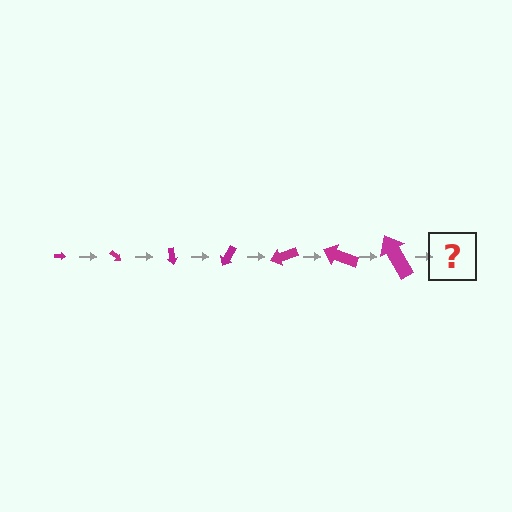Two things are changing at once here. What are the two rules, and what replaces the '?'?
The two rules are that the arrow grows larger each step and it rotates 40 degrees each step. The '?' should be an arrow, larger than the previous one and rotated 280 degrees from the start.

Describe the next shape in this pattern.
It should be an arrow, larger than the previous one and rotated 280 degrees from the start.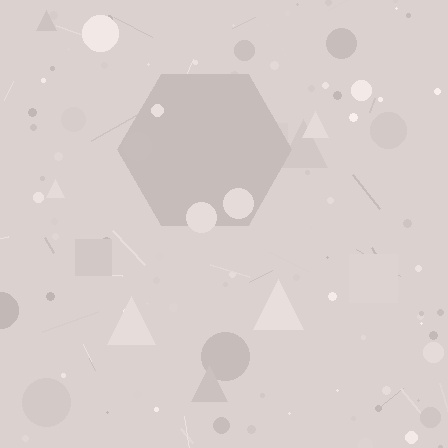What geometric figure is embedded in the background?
A hexagon is embedded in the background.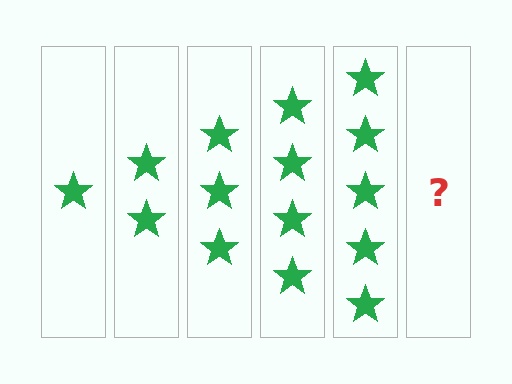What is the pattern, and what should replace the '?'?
The pattern is that each step adds one more star. The '?' should be 6 stars.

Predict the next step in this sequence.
The next step is 6 stars.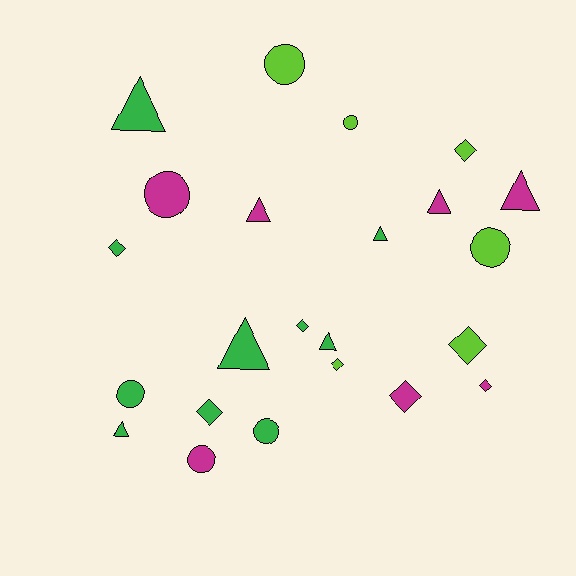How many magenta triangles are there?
There are 3 magenta triangles.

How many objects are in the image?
There are 23 objects.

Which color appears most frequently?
Green, with 10 objects.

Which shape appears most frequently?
Triangle, with 8 objects.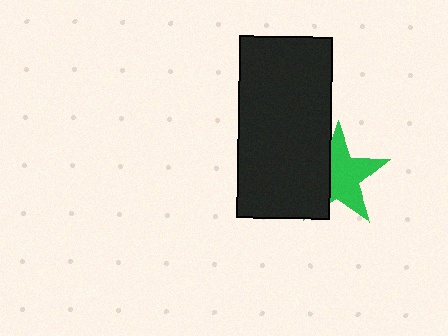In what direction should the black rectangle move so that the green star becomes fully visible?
The black rectangle should move left. That is the shortest direction to clear the overlap and leave the green star fully visible.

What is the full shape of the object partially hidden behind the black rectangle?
The partially hidden object is a green star.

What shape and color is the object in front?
The object in front is a black rectangle.